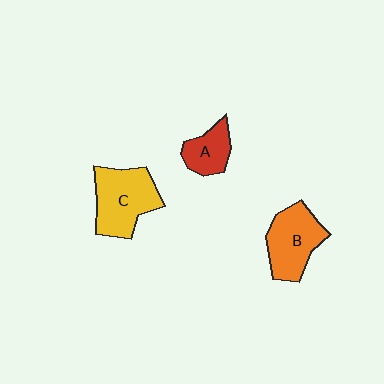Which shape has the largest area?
Shape C (yellow).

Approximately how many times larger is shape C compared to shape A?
Approximately 1.9 times.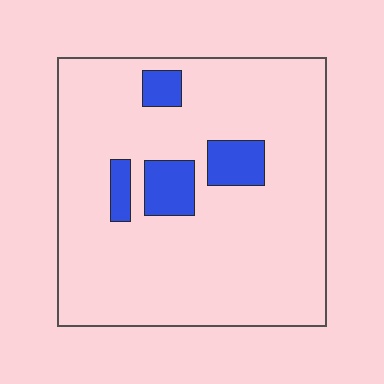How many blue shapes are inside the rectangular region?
4.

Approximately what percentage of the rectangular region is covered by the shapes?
Approximately 10%.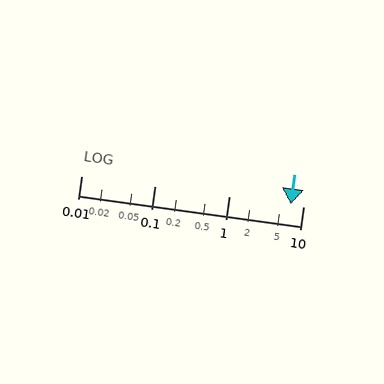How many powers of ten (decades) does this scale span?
The scale spans 3 decades, from 0.01 to 10.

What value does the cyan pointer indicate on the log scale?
The pointer indicates approximately 6.9.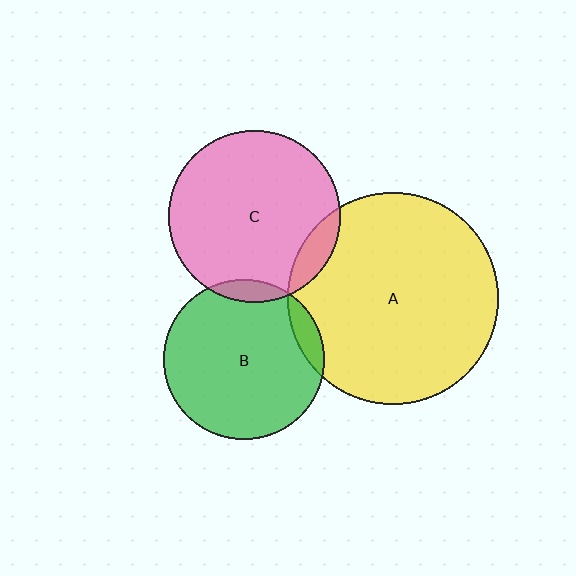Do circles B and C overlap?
Yes.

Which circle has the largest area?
Circle A (yellow).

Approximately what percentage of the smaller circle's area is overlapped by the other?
Approximately 5%.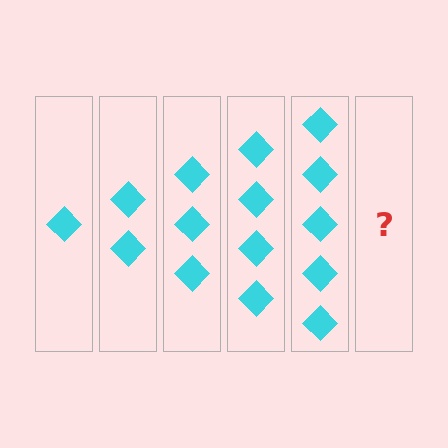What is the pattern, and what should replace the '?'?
The pattern is that each step adds one more diamond. The '?' should be 6 diamonds.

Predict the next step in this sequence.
The next step is 6 diamonds.